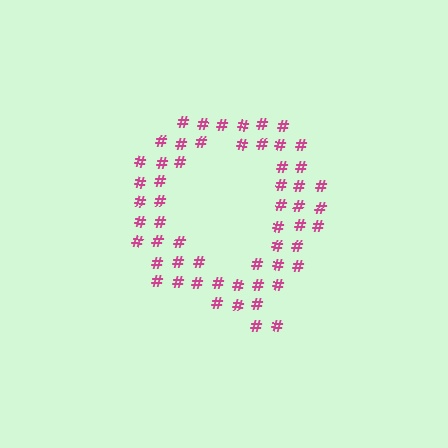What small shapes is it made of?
It is made of small hash symbols.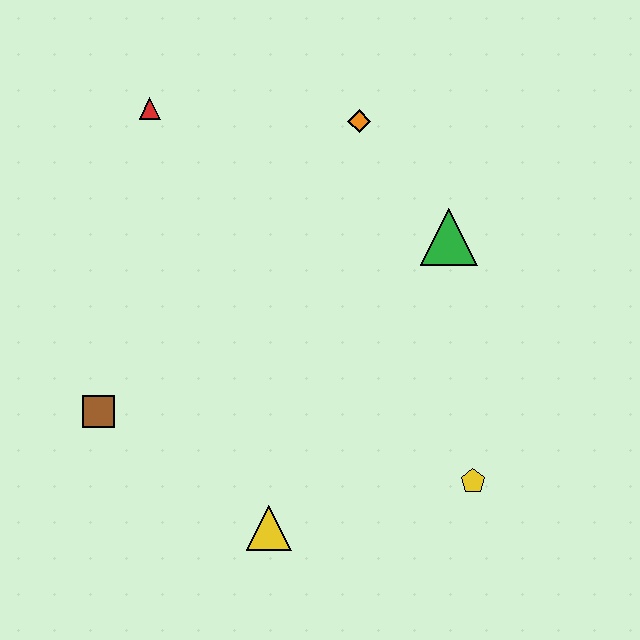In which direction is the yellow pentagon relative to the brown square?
The yellow pentagon is to the right of the brown square.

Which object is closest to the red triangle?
The orange diamond is closest to the red triangle.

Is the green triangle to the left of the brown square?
No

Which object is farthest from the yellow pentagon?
The red triangle is farthest from the yellow pentagon.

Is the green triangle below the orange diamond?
Yes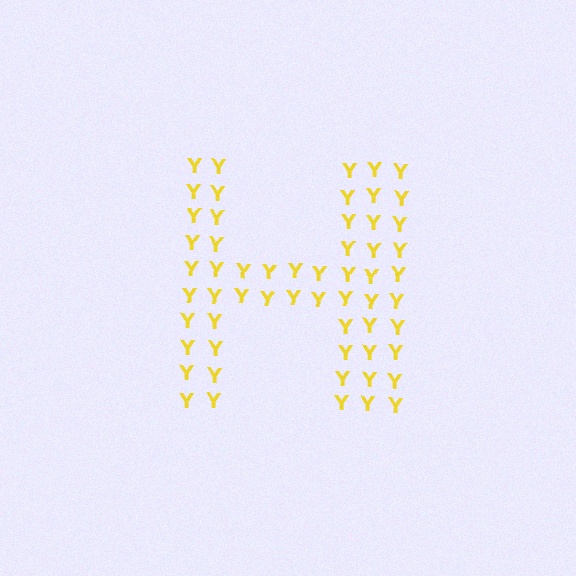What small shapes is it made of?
It is made of small letter Y's.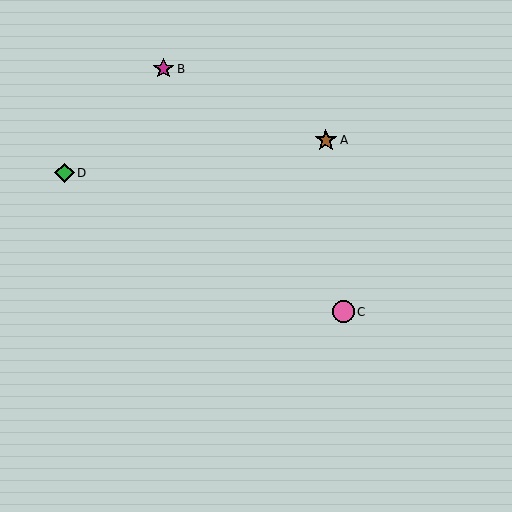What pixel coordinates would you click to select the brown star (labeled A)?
Click at (326, 140) to select the brown star A.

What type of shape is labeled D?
Shape D is a green diamond.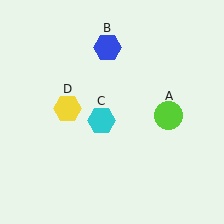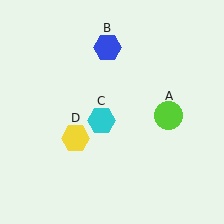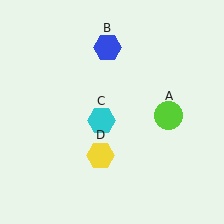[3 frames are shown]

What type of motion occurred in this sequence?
The yellow hexagon (object D) rotated counterclockwise around the center of the scene.